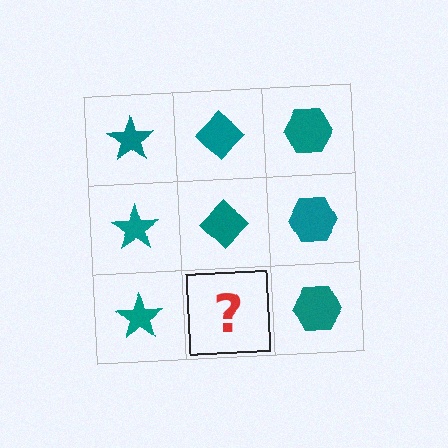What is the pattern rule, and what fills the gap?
The rule is that each column has a consistent shape. The gap should be filled with a teal diamond.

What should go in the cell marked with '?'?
The missing cell should contain a teal diamond.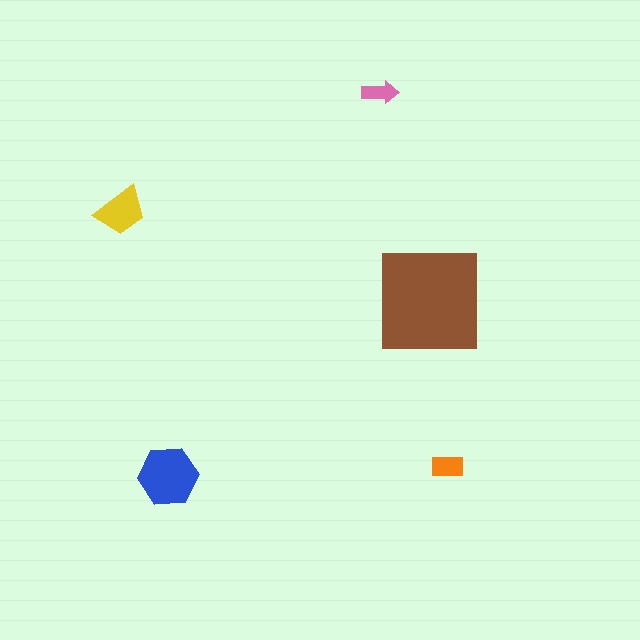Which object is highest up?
The pink arrow is topmost.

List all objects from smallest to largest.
The pink arrow, the orange rectangle, the yellow trapezoid, the blue hexagon, the brown square.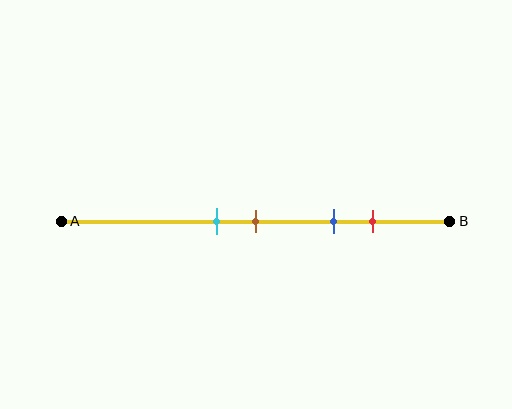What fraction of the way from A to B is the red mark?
The red mark is approximately 80% (0.8) of the way from A to B.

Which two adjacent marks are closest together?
The cyan and brown marks are the closest adjacent pair.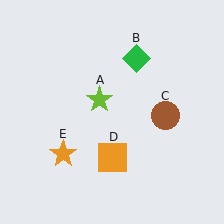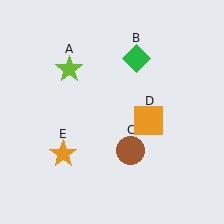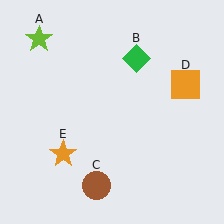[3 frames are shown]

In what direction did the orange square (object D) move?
The orange square (object D) moved up and to the right.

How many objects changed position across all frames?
3 objects changed position: lime star (object A), brown circle (object C), orange square (object D).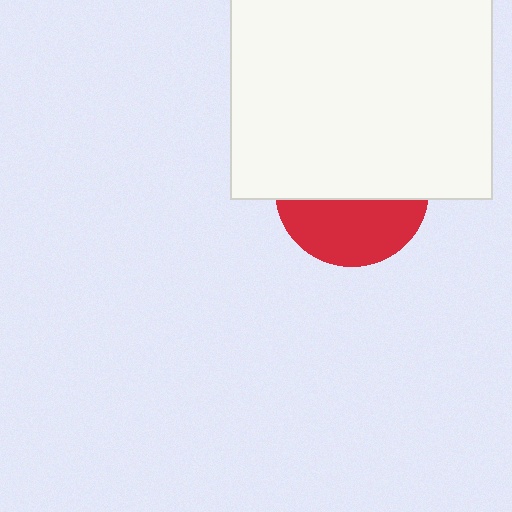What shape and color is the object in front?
The object in front is a white square.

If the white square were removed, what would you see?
You would see the complete red circle.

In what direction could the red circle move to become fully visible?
The red circle could move down. That would shift it out from behind the white square entirely.